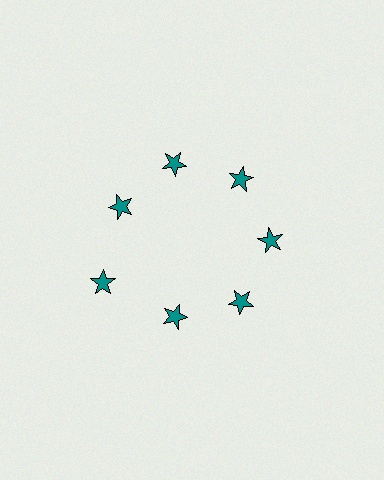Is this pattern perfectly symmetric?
No. The 7 teal stars are arranged in a ring, but one element near the 8 o'clock position is pushed outward from the center, breaking the 7-fold rotational symmetry.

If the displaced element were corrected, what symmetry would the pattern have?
It would have 7-fold rotational symmetry — the pattern would map onto itself every 51 degrees.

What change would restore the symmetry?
The symmetry would be restored by moving it inward, back onto the ring so that all 7 stars sit at equal angles and equal distance from the center.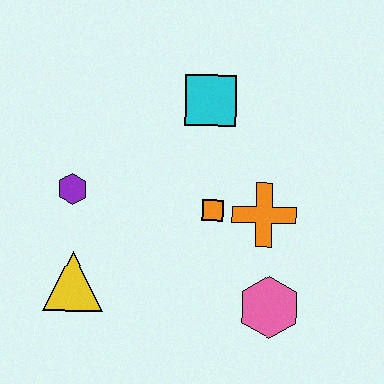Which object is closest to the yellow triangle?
The purple hexagon is closest to the yellow triangle.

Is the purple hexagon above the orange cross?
Yes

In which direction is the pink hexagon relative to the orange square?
The pink hexagon is below the orange square.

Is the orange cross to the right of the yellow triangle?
Yes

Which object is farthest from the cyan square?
The yellow triangle is farthest from the cyan square.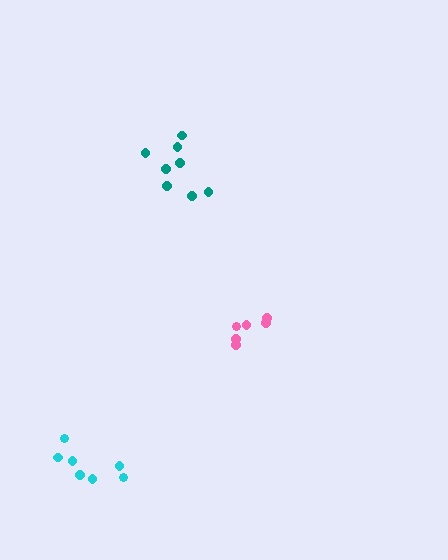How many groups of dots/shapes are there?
There are 3 groups.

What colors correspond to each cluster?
The clusters are colored: teal, pink, cyan.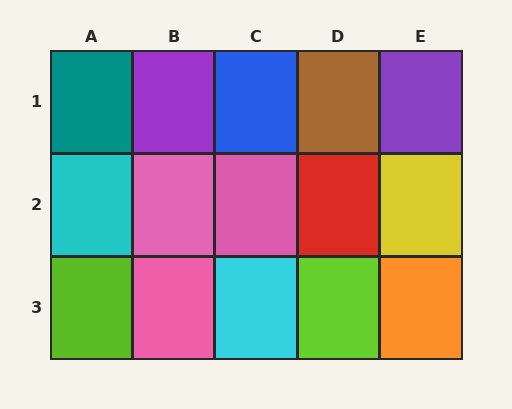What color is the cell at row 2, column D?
Red.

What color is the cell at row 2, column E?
Yellow.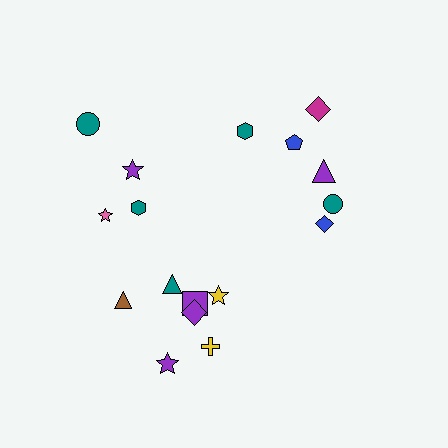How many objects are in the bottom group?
There are 7 objects.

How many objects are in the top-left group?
There are 4 objects.